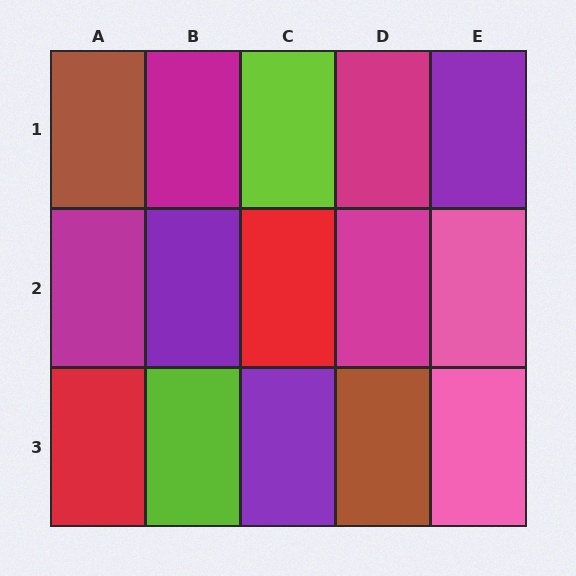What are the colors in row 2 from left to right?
Magenta, purple, red, magenta, pink.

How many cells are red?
2 cells are red.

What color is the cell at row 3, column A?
Red.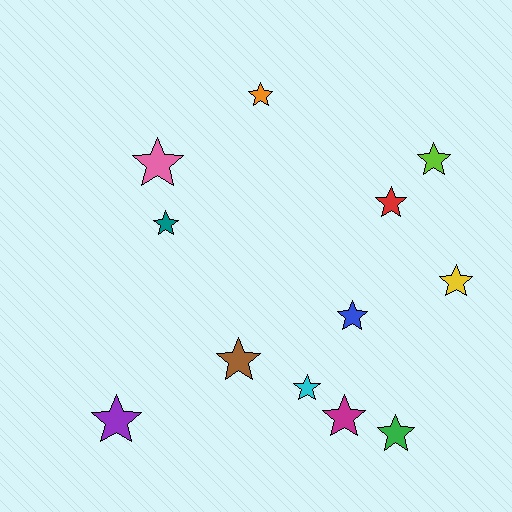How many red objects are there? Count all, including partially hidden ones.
There is 1 red object.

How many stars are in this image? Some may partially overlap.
There are 12 stars.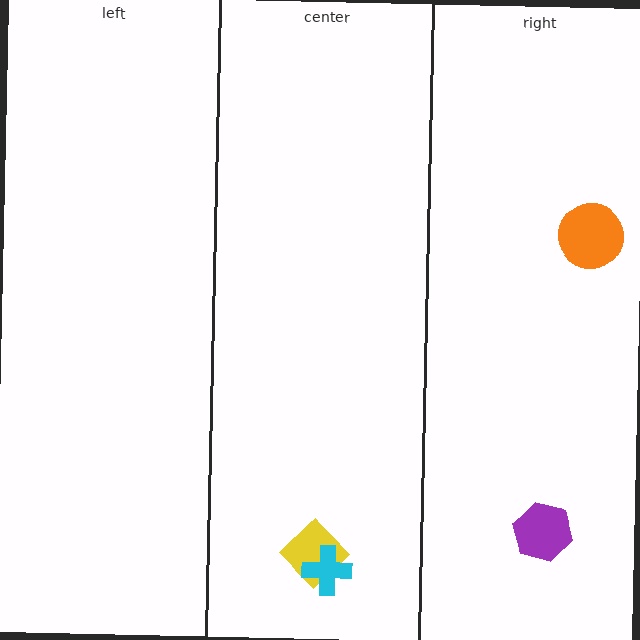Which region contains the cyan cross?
The center region.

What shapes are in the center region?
The yellow diamond, the cyan cross.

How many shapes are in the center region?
2.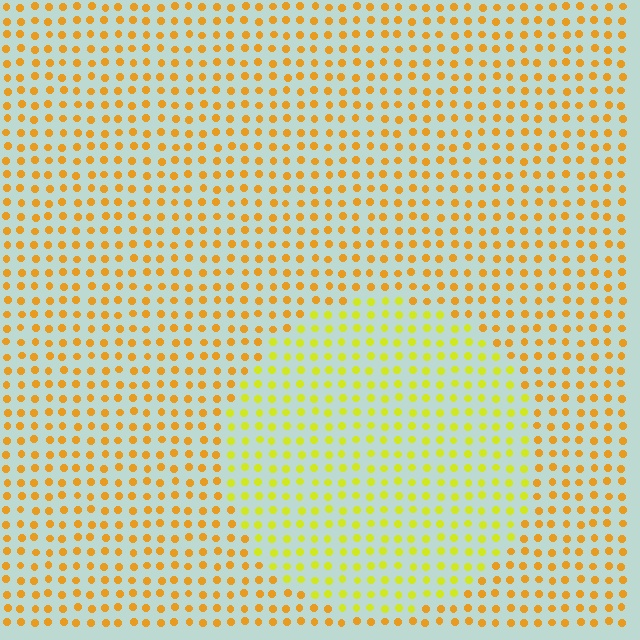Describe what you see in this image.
The image is filled with small orange elements in a uniform arrangement. A circle-shaped region is visible where the elements are tinted to a slightly different hue, forming a subtle color boundary.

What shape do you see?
I see a circle.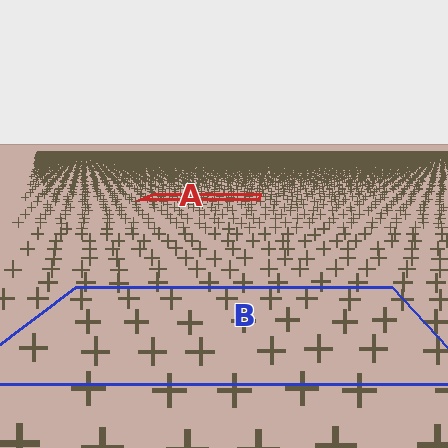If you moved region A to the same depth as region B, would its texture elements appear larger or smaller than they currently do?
They would appear larger. At a closer depth, the same texture elements are projected at a bigger on-screen size.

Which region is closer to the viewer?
Region B is closer. The texture elements there are larger and more spread out.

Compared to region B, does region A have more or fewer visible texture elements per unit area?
Region A has more texture elements per unit area — they are packed more densely because it is farther away.